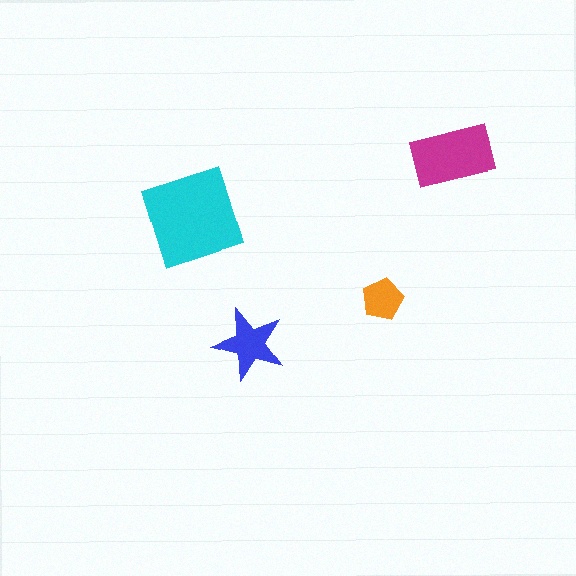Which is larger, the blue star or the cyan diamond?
The cyan diamond.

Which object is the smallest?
The orange pentagon.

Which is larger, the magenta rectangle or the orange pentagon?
The magenta rectangle.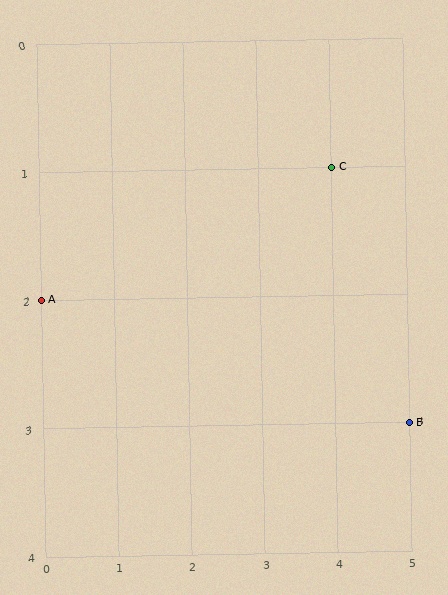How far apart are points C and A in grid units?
Points C and A are 4 columns and 1 row apart (about 4.1 grid units diagonally).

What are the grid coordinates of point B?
Point B is at grid coordinates (5, 3).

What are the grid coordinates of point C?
Point C is at grid coordinates (4, 1).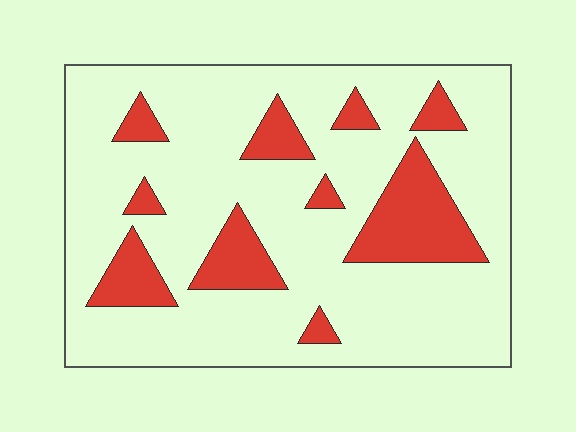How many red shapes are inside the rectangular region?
10.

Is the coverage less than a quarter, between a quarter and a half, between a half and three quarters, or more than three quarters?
Less than a quarter.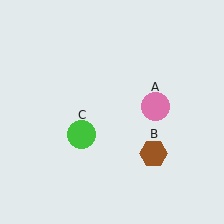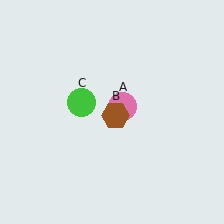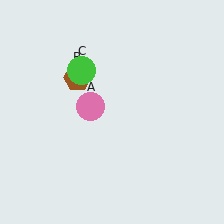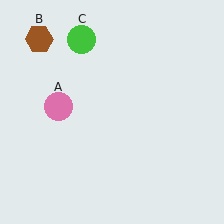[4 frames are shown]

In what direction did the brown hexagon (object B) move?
The brown hexagon (object B) moved up and to the left.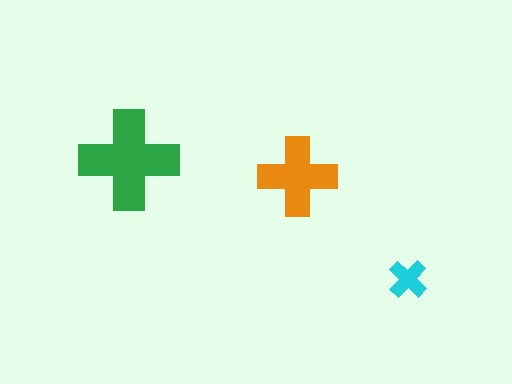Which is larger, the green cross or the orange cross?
The green one.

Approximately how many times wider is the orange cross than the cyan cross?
About 2 times wider.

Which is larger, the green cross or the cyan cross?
The green one.